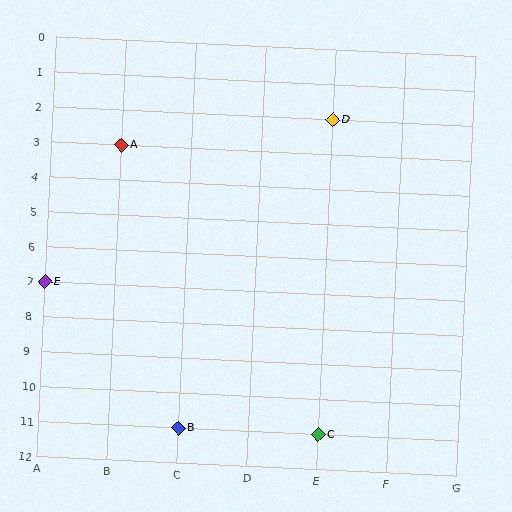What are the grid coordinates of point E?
Point E is at grid coordinates (A, 7).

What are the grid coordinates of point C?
Point C is at grid coordinates (E, 11).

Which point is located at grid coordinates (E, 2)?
Point D is at (E, 2).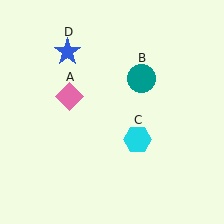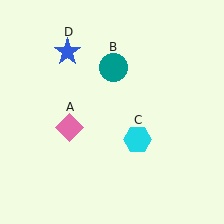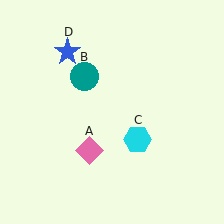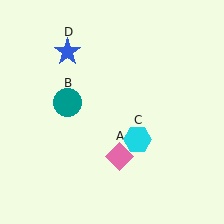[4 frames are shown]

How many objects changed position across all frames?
2 objects changed position: pink diamond (object A), teal circle (object B).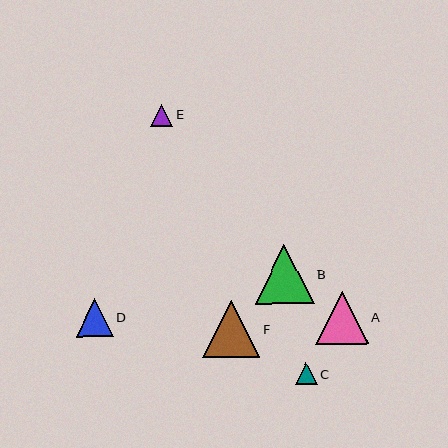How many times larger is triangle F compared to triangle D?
Triangle F is approximately 1.5 times the size of triangle D.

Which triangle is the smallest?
Triangle C is the smallest with a size of approximately 22 pixels.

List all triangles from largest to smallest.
From largest to smallest: B, F, A, D, E, C.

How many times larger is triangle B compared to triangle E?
Triangle B is approximately 2.7 times the size of triangle E.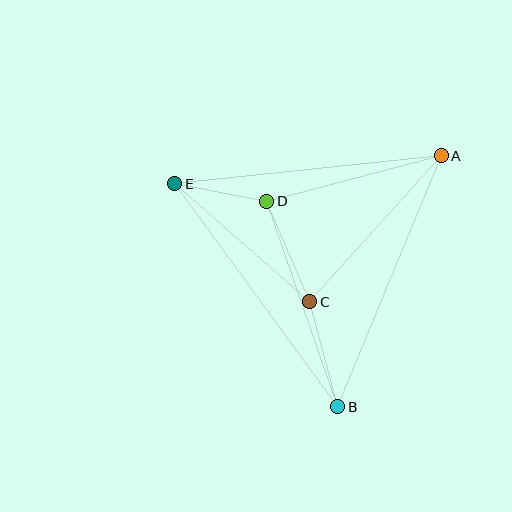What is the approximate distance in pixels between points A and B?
The distance between A and B is approximately 272 pixels.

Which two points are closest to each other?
Points D and E are closest to each other.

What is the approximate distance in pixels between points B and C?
The distance between B and C is approximately 109 pixels.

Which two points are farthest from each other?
Points B and E are farthest from each other.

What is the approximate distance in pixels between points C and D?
The distance between C and D is approximately 109 pixels.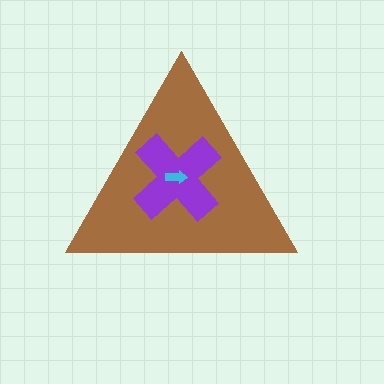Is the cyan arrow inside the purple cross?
Yes.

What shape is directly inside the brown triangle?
The purple cross.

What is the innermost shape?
The cyan arrow.